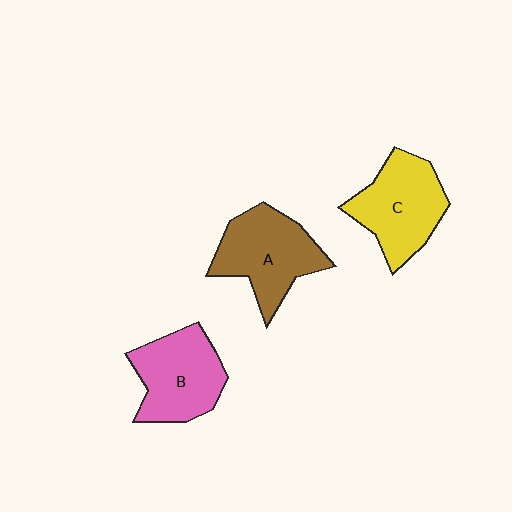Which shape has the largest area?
Shape A (brown).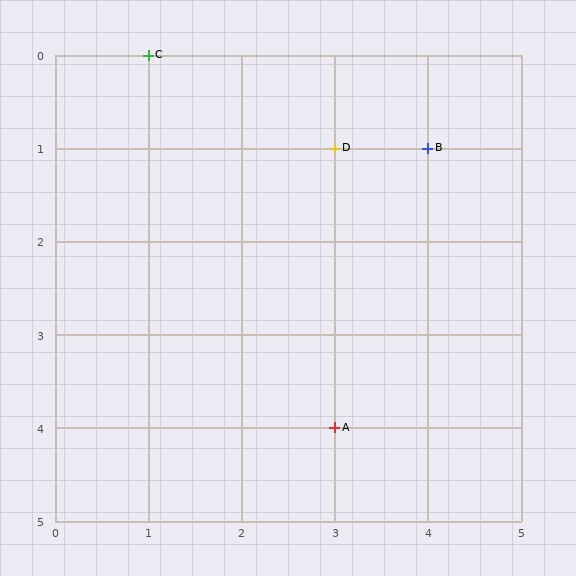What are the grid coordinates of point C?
Point C is at grid coordinates (1, 0).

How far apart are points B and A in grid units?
Points B and A are 1 column and 3 rows apart (about 3.2 grid units diagonally).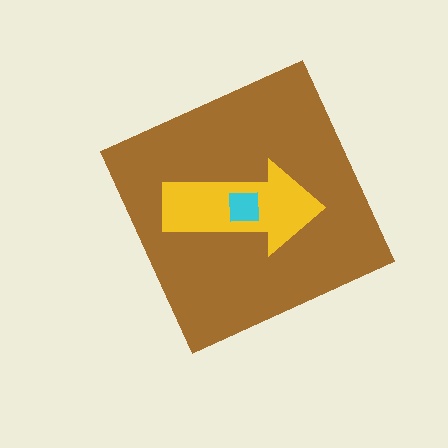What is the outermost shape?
The brown diamond.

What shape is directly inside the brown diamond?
The yellow arrow.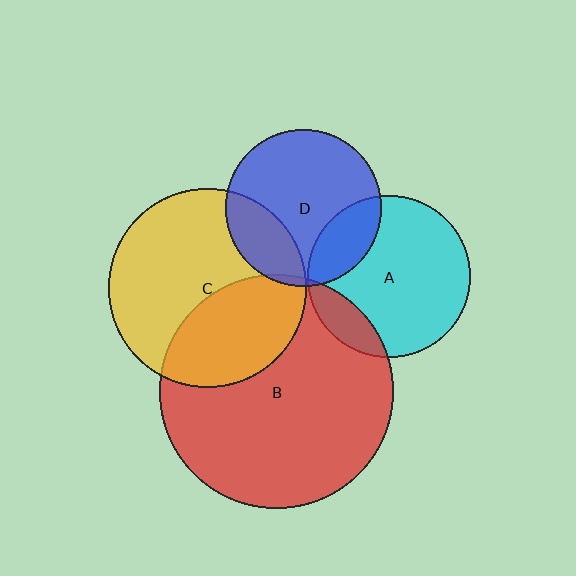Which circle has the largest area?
Circle B (red).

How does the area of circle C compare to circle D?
Approximately 1.6 times.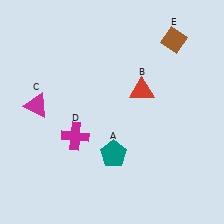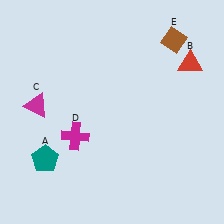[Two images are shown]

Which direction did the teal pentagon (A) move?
The teal pentagon (A) moved left.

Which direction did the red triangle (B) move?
The red triangle (B) moved right.